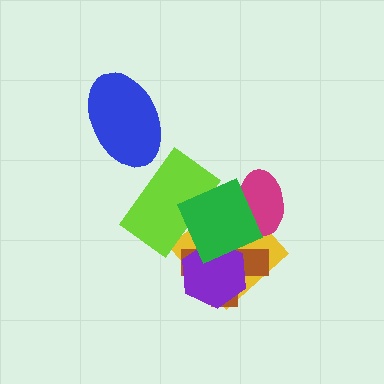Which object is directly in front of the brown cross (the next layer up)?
The purple hexagon is directly in front of the brown cross.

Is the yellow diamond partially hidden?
Yes, it is partially covered by another shape.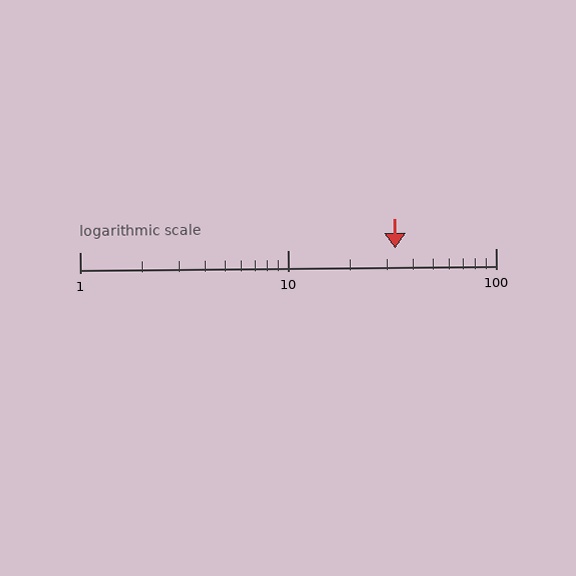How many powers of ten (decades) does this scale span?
The scale spans 2 decades, from 1 to 100.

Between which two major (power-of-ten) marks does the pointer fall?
The pointer is between 10 and 100.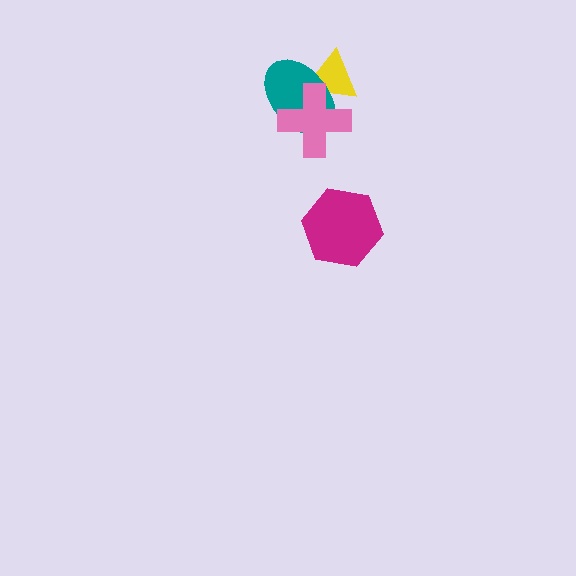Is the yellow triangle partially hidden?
Yes, it is partially covered by another shape.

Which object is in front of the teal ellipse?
The pink cross is in front of the teal ellipse.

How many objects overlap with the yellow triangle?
2 objects overlap with the yellow triangle.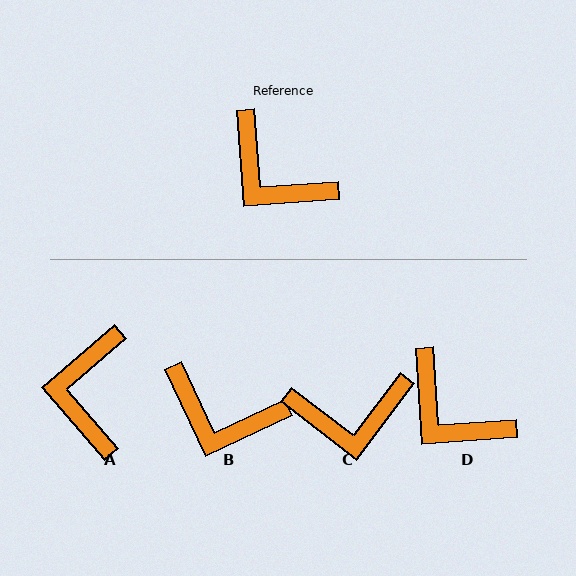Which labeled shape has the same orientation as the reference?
D.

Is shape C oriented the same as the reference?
No, it is off by about 48 degrees.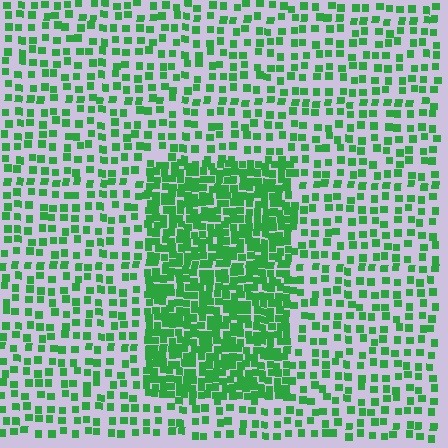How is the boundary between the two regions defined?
The boundary is defined by a change in element density (approximately 2.4x ratio). All elements are the same color, size, and shape.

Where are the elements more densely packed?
The elements are more densely packed inside the rectangle boundary.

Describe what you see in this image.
The image contains small green elements arranged at two different densities. A rectangle-shaped region is visible where the elements are more densely packed than the surrounding area.